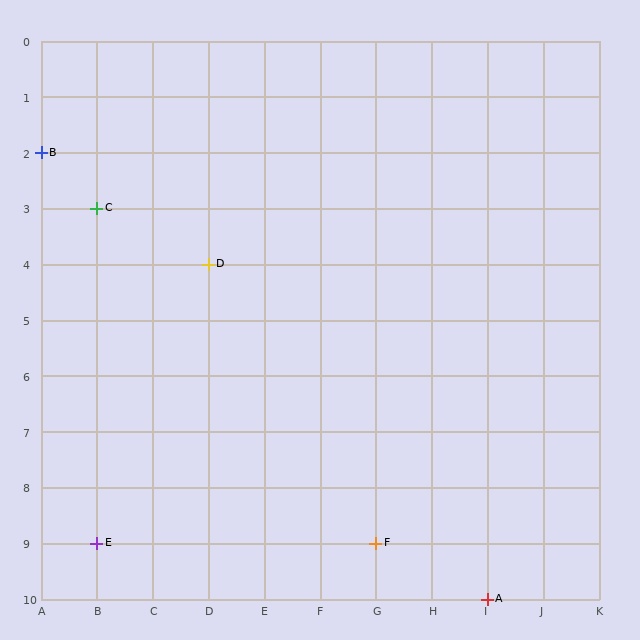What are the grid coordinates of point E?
Point E is at grid coordinates (B, 9).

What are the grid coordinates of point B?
Point B is at grid coordinates (A, 2).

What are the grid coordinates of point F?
Point F is at grid coordinates (G, 9).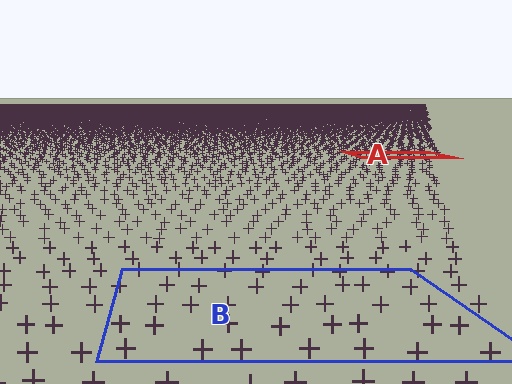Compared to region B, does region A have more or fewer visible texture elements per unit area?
Region A has more texture elements per unit area — they are packed more densely because it is farther away.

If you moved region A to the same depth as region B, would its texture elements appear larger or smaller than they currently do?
They would appear larger. At a closer depth, the same texture elements are projected at a bigger on-screen size.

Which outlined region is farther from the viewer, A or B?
Region A is farther from the viewer — the texture elements inside it appear smaller and more densely packed.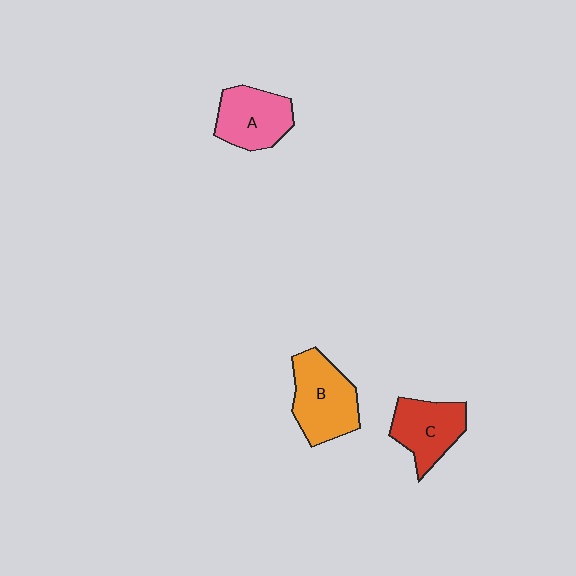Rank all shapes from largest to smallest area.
From largest to smallest: B (orange), A (pink), C (red).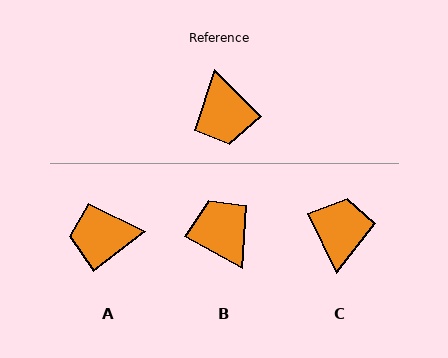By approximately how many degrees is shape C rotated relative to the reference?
Approximately 160 degrees counter-clockwise.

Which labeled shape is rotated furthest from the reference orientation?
B, about 165 degrees away.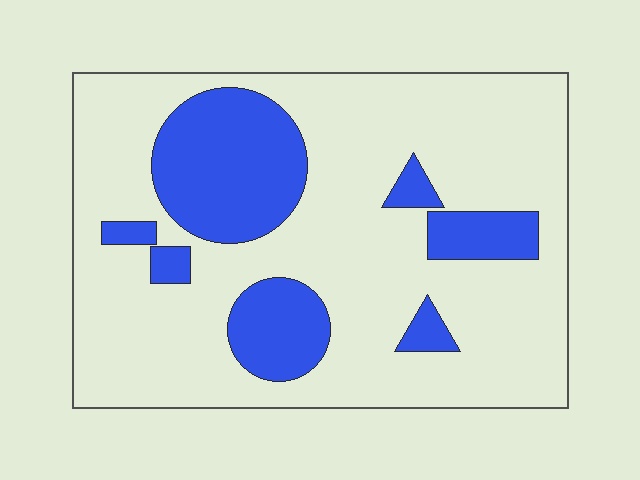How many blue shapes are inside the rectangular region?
7.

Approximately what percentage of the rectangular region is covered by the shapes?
Approximately 25%.